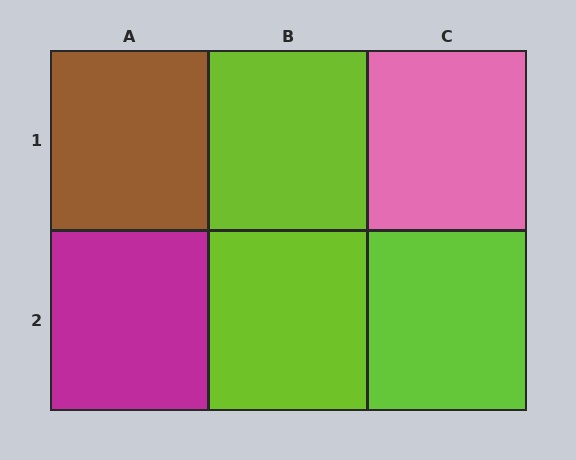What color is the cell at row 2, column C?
Lime.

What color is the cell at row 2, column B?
Lime.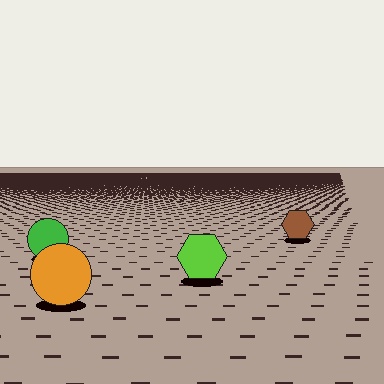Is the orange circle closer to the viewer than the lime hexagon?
Yes. The orange circle is closer — you can tell from the texture gradient: the ground texture is coarser near it.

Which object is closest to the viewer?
The orange circle is closest. The texture marks near it are larger and more spread out.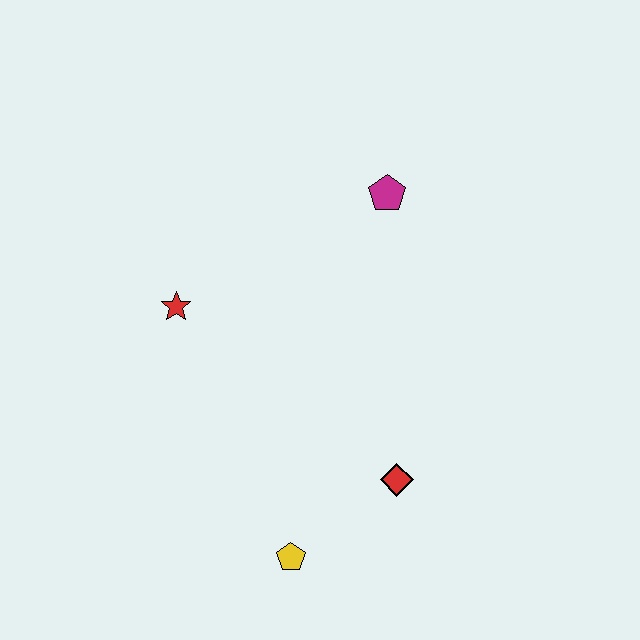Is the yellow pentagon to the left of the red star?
No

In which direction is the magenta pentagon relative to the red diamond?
The magenta pentagon is above the red diamond.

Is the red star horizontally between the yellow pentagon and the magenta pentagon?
No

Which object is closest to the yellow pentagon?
The red diamond is closest to the yellow pentagon.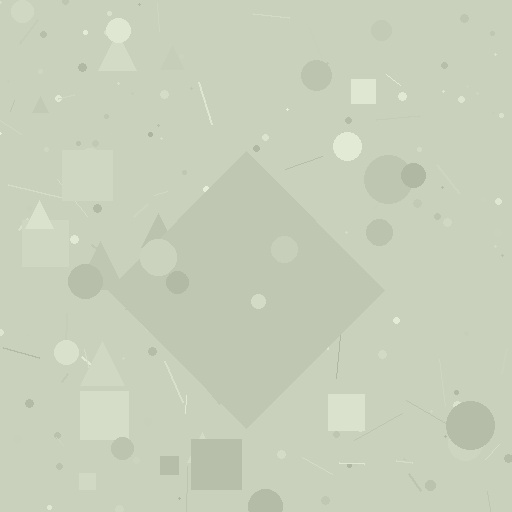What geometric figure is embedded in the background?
A diamond is embedded in the background.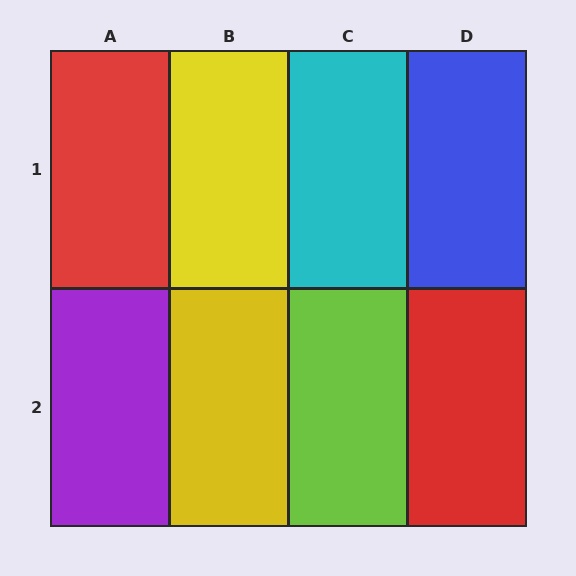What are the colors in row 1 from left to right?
Red, yellow, cyan, blue.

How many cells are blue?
1 cell is blue.